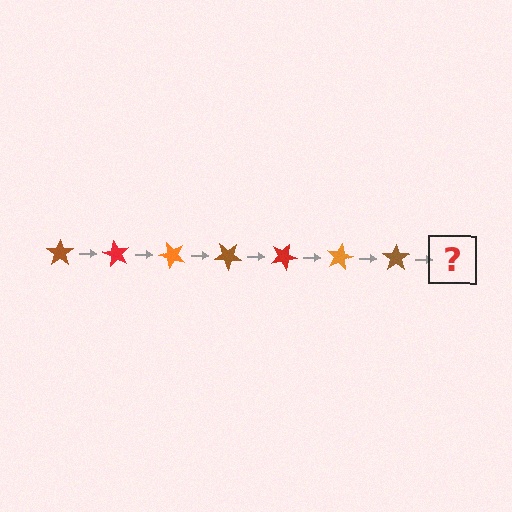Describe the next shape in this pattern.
It should be a red star, rotated 420 degrees from the start.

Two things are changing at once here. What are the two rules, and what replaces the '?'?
The two rules are that it rotates 60 degrees each step and the color cycles through brown, red, and orange. The '?' should be a red star, rotated 420 degrees from the start.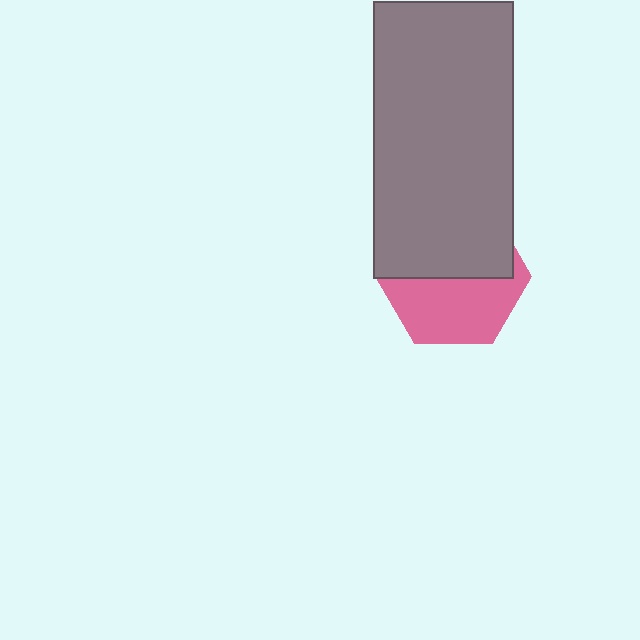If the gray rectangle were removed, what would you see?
You would see the complete pink hexagon.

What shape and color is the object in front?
The object in front is a gray rectangle.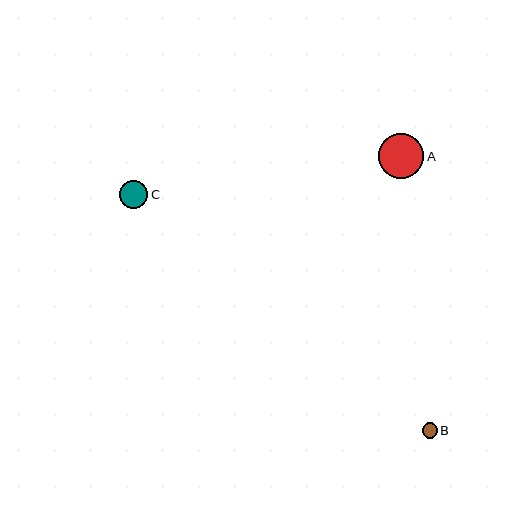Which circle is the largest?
Circle A is the largest with a size of approximately 45 pixels.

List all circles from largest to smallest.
From largest to smallest: A, C, B.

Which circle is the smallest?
Circle B is the smallest with a size of approximately 15 pixels.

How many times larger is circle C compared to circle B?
Circle C is approximately 1.9 times the size of circle B.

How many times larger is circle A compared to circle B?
Circle A is approximately 3.0 times the size of circle B.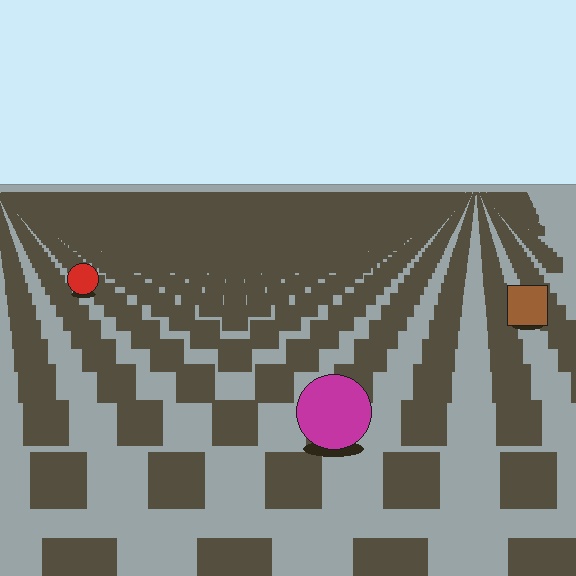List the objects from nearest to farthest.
From nearest to farthest: the magenta circle, the brown square, the red circle.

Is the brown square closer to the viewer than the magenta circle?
No. The magenta circle is closer — you can tell from the texture gradient: the ground texture is coarser near it.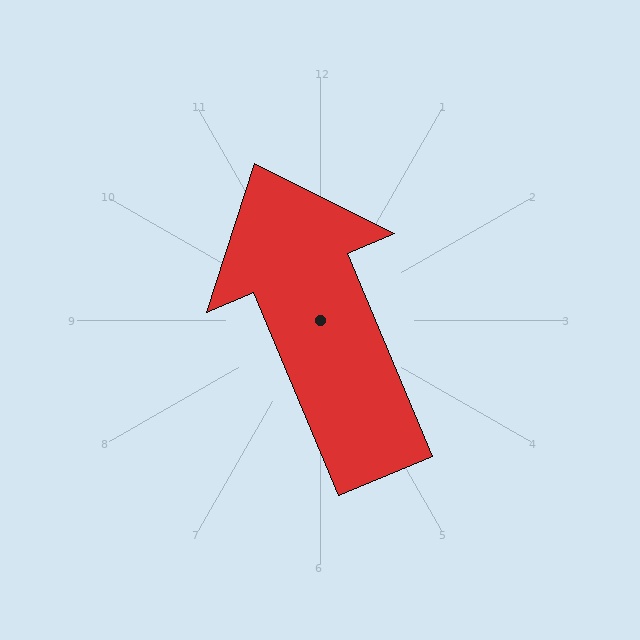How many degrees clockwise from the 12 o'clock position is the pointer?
Approximately 337 degrees.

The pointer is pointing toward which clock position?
Roughly 11 o'clock.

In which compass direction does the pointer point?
Northwest.